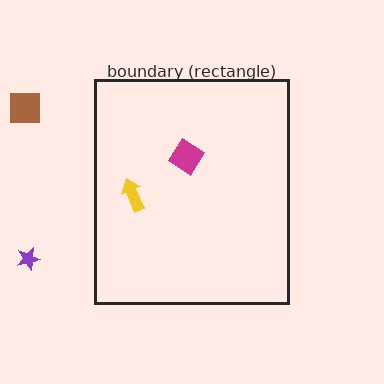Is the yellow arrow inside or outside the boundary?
Inside.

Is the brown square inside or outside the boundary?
Outside.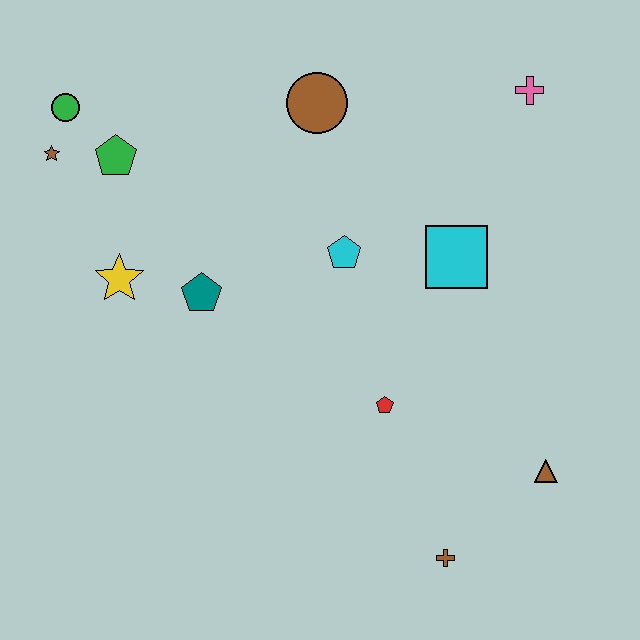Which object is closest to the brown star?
The green circle is closest to the brown star.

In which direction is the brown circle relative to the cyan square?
The brown circle is above the cyan square.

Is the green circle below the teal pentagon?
No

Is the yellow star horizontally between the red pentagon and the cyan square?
No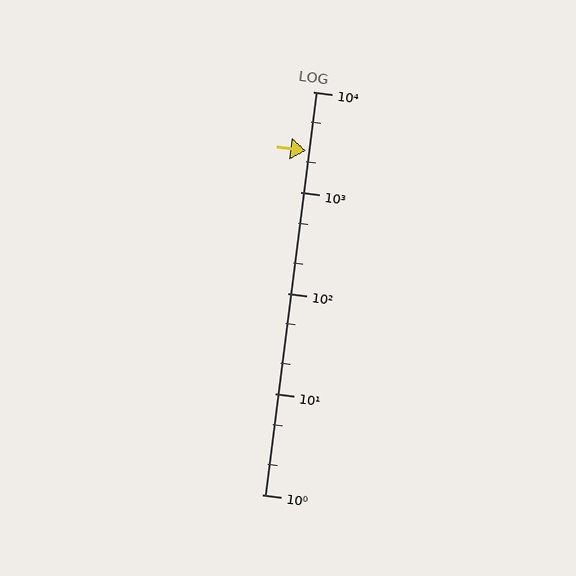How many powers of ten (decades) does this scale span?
The scale spans 4 decades, from 1 to 10000.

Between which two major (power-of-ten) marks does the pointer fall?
The pointer is between 1000 and 10000.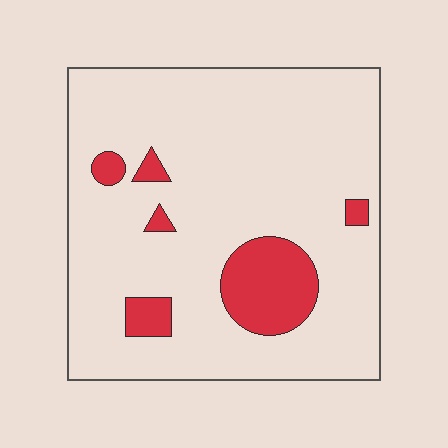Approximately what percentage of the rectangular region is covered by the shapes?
Approximately 15%.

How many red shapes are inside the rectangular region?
6.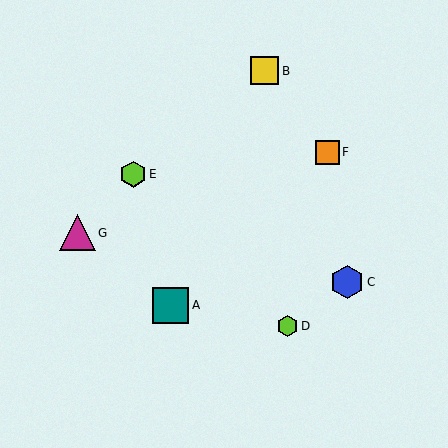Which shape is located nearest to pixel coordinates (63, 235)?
The magenta triangle (labeled G) at (77, 233) is nearest to that location.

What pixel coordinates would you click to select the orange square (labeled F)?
Click at (327, 152) to select the orange square F.